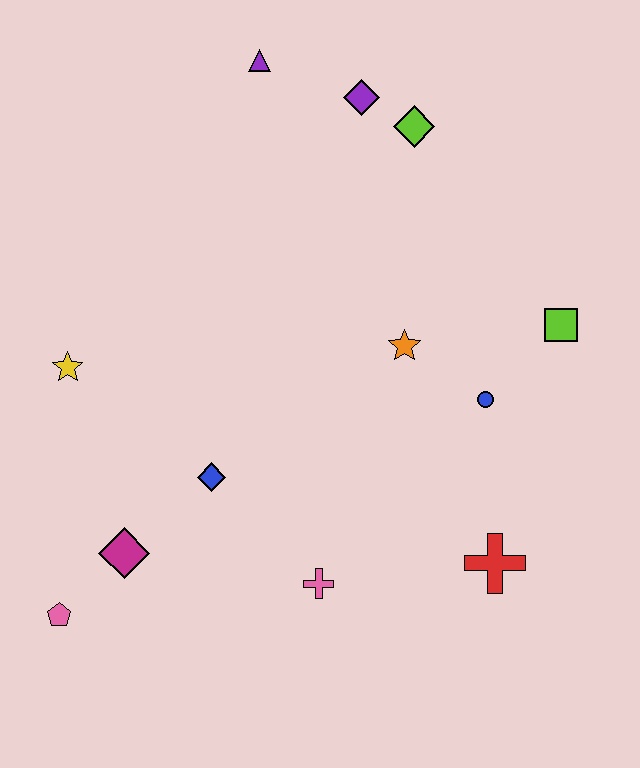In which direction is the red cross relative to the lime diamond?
The red cross is below the lime diamond.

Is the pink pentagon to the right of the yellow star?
No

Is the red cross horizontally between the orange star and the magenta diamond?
No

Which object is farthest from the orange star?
The pink pentagon is farthest from the orange star.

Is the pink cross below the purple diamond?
Yes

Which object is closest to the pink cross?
The blue diamond is closest to the pink cross.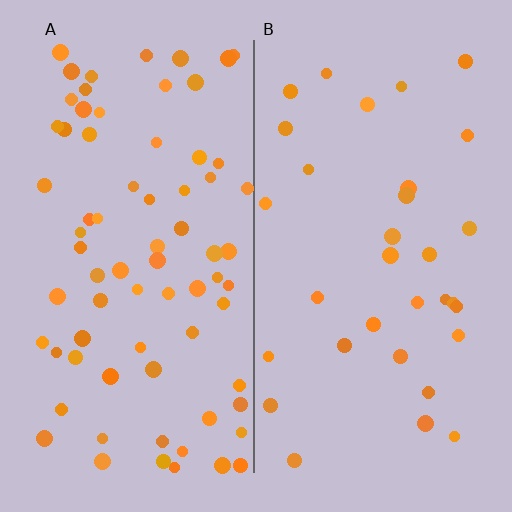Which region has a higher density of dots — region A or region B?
A (the left).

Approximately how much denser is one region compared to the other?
Approximately 2.3× — region A over region B.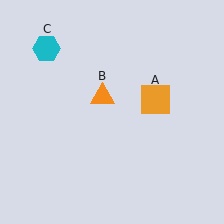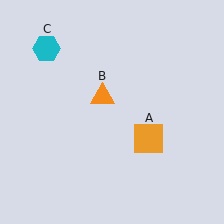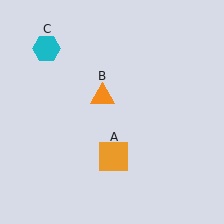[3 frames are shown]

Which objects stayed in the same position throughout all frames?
Orange triangle (object B) and cyan hexagon (object C) remained stationary.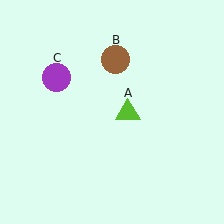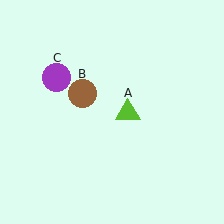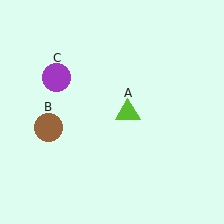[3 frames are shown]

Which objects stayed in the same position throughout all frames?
Lime triangle (object A) and purple circle (object C) remained stationary.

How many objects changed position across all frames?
1 object changed position: brown circle (object B).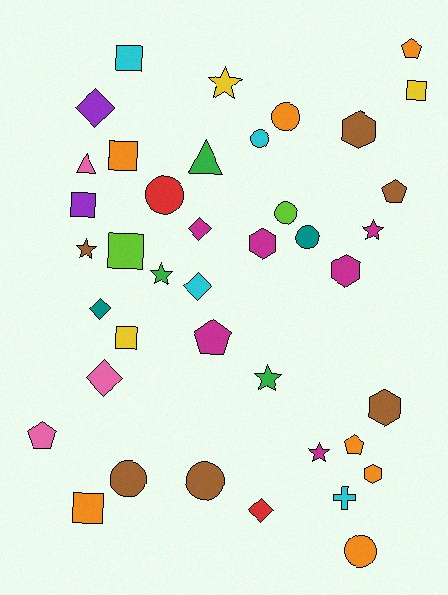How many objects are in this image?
There are 40 objects.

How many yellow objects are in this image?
There are 3 yellow objects.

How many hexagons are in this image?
There are 5 hexagons.